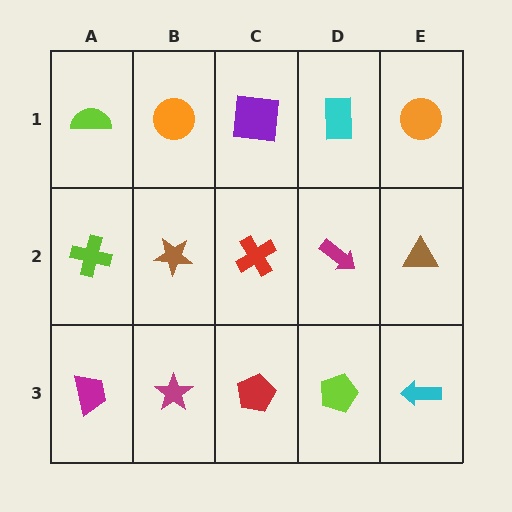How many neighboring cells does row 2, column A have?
3.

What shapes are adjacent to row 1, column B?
A brown star (row 2, column B), a lime semicircle (row 1, column A), a purple square (row 1, column C).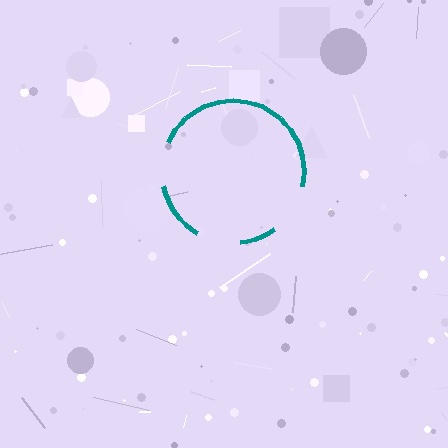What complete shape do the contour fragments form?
The contour fragments form a circle.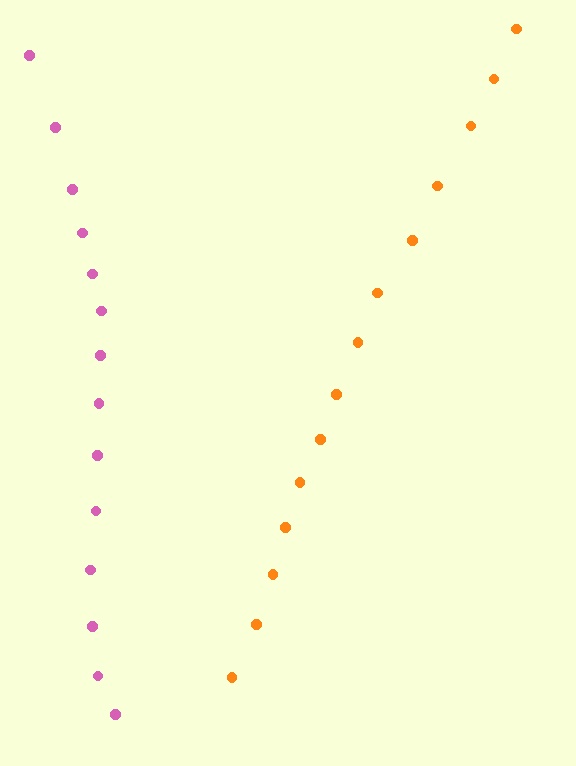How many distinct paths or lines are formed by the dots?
There are 2 distinct paths.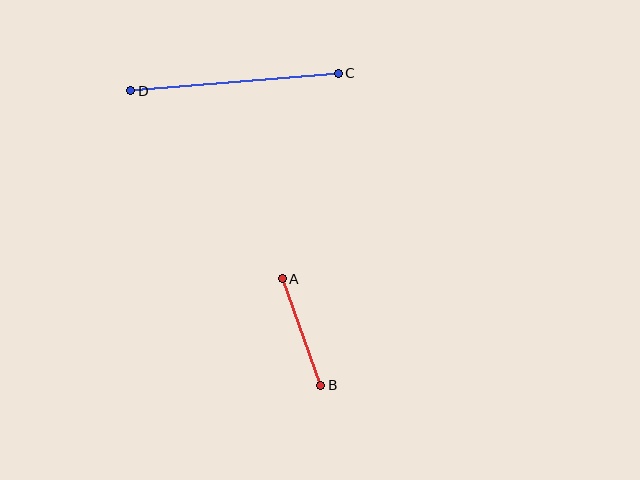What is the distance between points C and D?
The distance is approximately 208 pixels.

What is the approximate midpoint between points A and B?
The midpoint is at approximately (301, 332) pixels.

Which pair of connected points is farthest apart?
Points C and D are farthest apart.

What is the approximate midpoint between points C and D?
The midpoint is at approximately (235, 82) pixels.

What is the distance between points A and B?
The distance is approximately 113 pixels.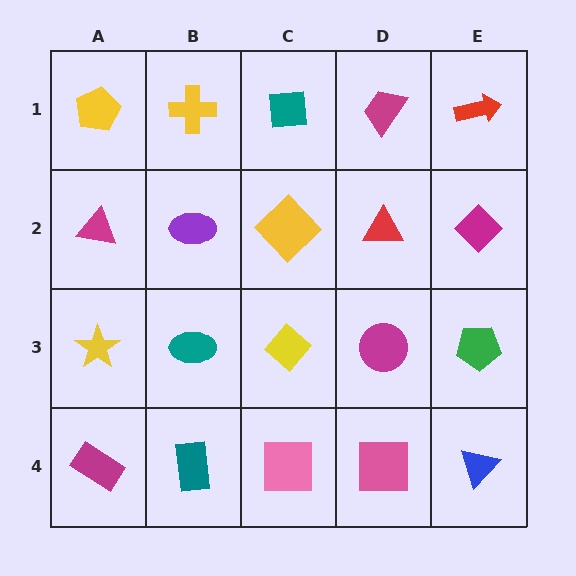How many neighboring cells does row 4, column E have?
2.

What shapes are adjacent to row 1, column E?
A magenta diamond (row 2, column E), a magenta trapezoid (row 1, column D).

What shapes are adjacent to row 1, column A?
A magenta triangle (row 2, column A), a yellow cross (row 1, column B).